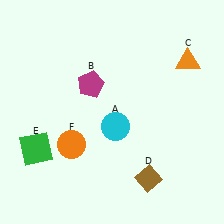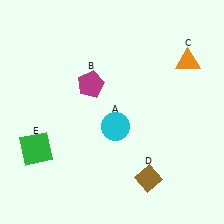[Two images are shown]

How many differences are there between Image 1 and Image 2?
There is 1 difference between the two images.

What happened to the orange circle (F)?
The orange circle (F) was removed in Image 2. It was in the bottom-left area of Image 1.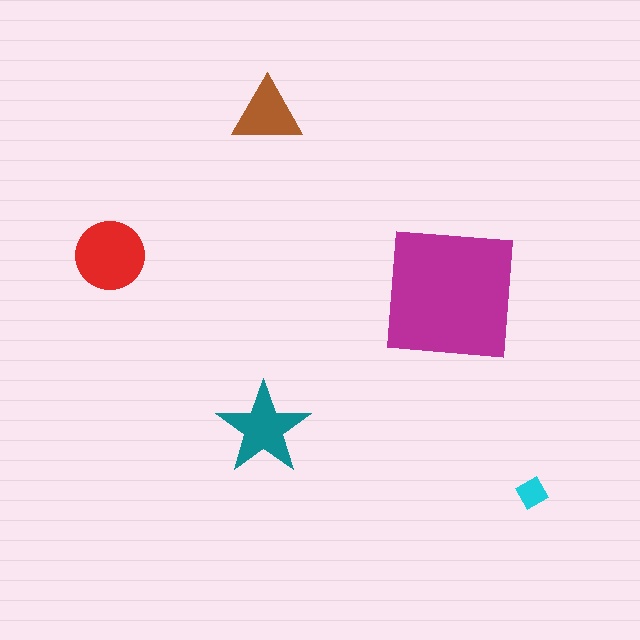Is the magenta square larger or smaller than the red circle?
Larger.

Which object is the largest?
The magenta square.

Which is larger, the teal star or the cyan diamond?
The teal star.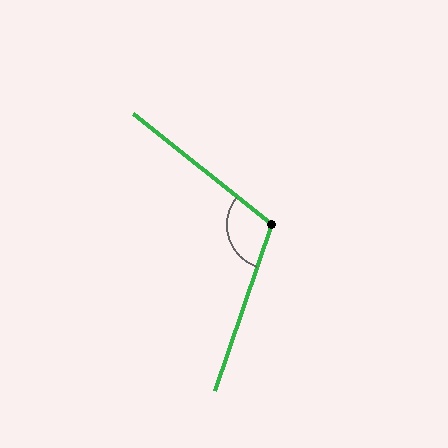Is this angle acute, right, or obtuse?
It is obtuse.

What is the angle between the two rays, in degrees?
Approximately 110 degrees.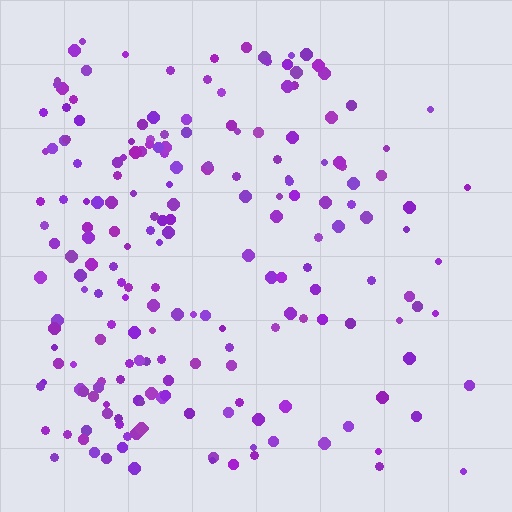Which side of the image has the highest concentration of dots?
The left.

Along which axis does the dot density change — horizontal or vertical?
Horizontal.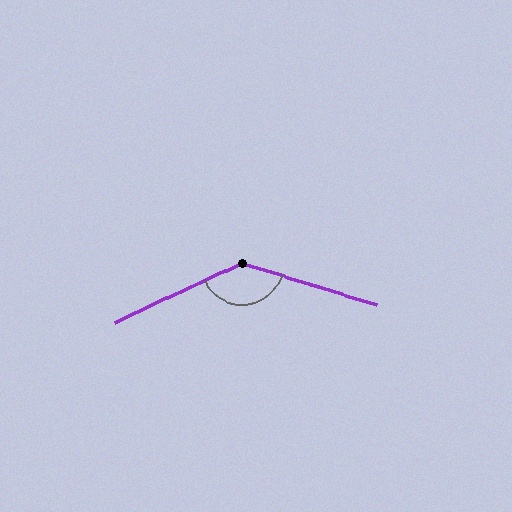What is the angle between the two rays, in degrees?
Approximately 138 degrees.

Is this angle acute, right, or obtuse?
It is obtuse.